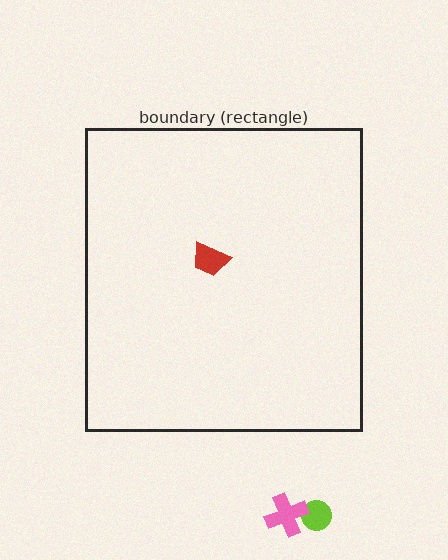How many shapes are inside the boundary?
1 inside, 2 outside.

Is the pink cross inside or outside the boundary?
Outside.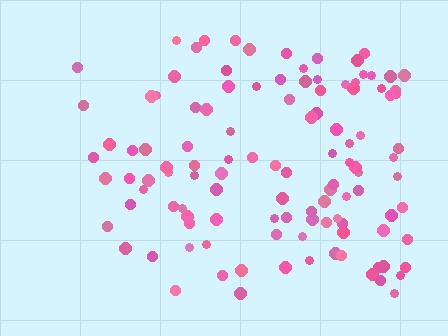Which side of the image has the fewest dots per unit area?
The left.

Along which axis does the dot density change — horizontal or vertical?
Horizontal.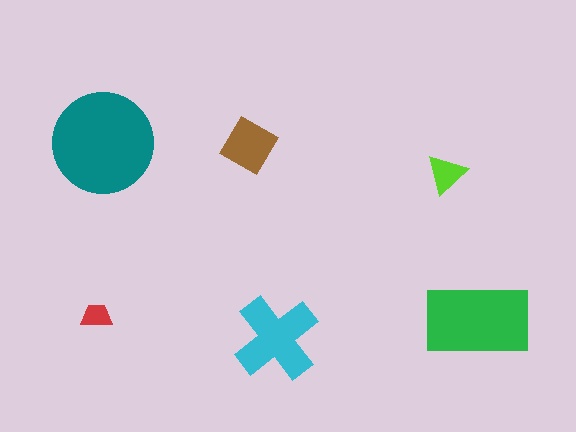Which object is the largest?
The teal circle.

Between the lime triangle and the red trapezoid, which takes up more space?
The lime triangle.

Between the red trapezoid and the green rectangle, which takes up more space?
The green rectangle.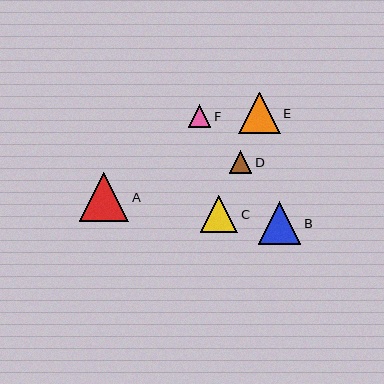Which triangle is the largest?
Triangle A is the largest with a size of approximately 49 pixels.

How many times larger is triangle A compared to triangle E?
Triangle A is approximately 1.2 times the size of triangle E.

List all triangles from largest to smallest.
From largest to smallest: A, B, E, C, D, F.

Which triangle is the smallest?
Triangle F is the smallest with a size of approximately 22 pixels.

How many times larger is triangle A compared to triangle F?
Triangle A is approximately 2.2 times the size of triangle F.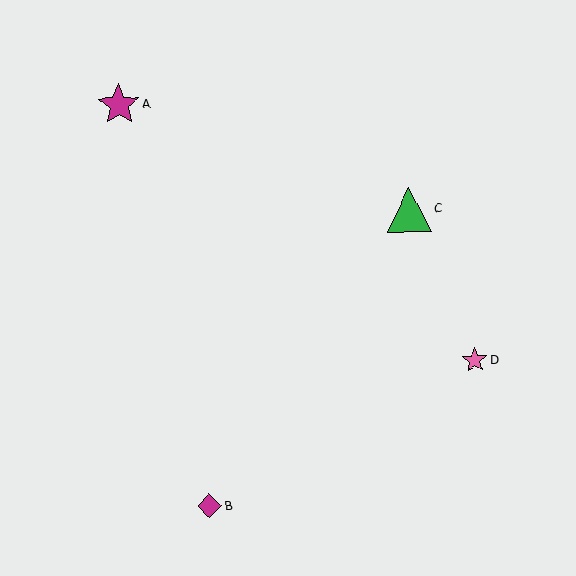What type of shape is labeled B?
Shape B is a magenta diamond.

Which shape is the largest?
The green triangle (labeled C) is the largest.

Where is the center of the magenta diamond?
The center of the magenta diamond is at (209, 506).